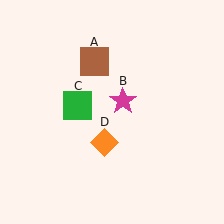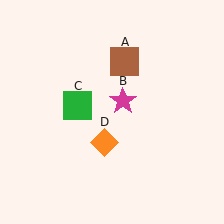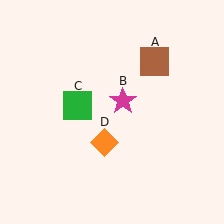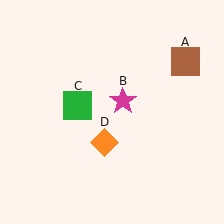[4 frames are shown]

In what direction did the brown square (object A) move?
The brown square (object A) moved right.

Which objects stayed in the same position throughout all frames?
Magenta star (object B) and green square (object C) and orange diamond (object D) remained stationary.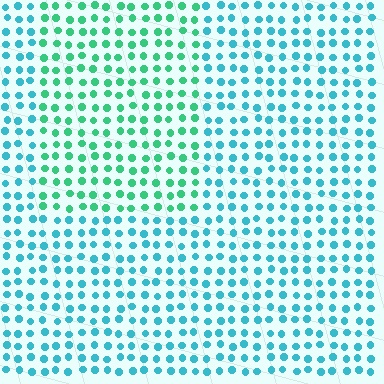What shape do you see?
I see a rectangle.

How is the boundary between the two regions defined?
The boundary is defined purely by a slight shift in hue (about 38 degrees). Spacing, size, and orientation are identical on both sides.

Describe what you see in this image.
The image is filled with small cyan elements in a uniform arrangement. A rectangle-shaped region is visible where the elements are tinted to a slightly different hue, forming a subtle color boundary.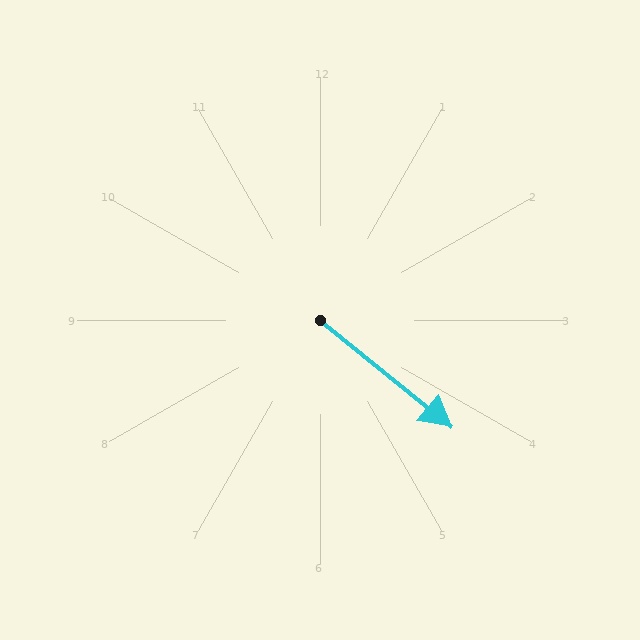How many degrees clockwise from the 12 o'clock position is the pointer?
Approximately 129 degrees.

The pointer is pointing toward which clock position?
Roughly 4 o'clock.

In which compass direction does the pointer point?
Southeast.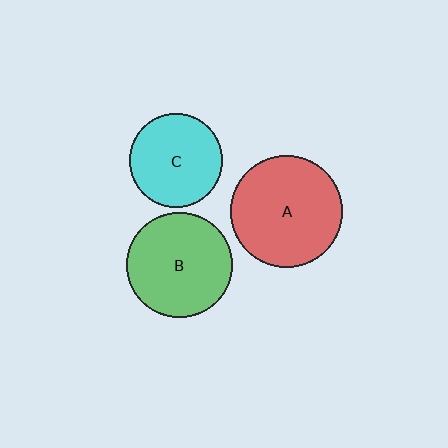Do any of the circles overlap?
No, none of the circles overlap.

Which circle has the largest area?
Circle A (red).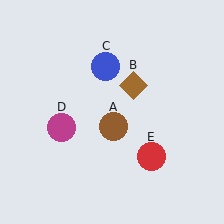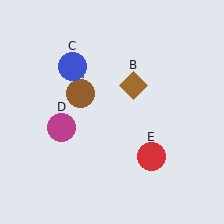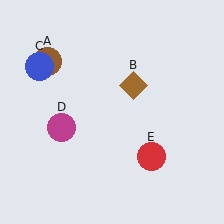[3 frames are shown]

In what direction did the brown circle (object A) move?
The brown circle (object A) moved up and to the left.